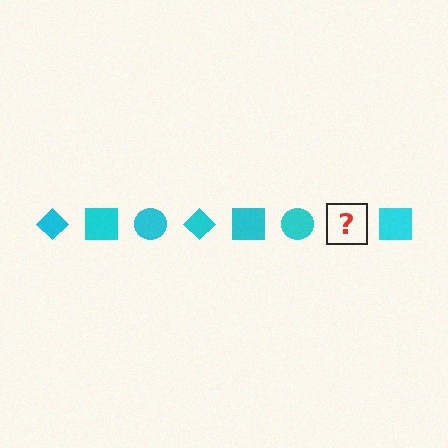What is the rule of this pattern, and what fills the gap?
The rule is that the pattern cycles through diamond, square, circle shapes in cyan. The gap should be filled with a cyan diamond.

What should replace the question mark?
The question mark should be replaced with a cyan diamond.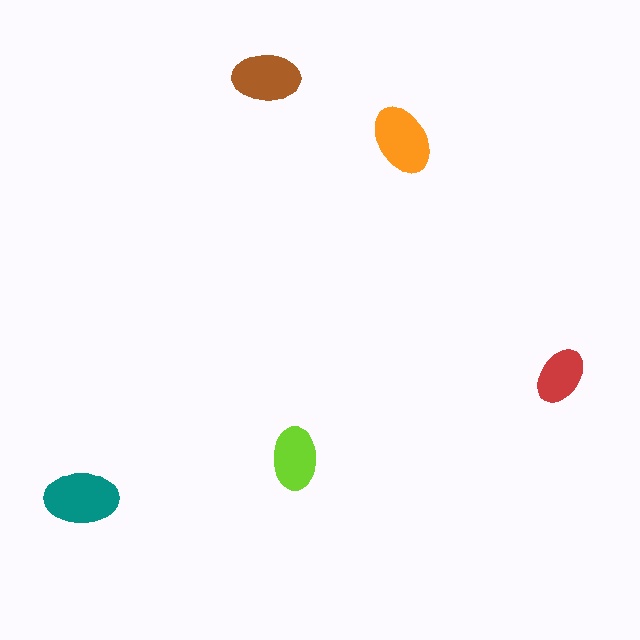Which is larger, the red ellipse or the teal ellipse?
The teal one.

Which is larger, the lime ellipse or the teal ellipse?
The teal one.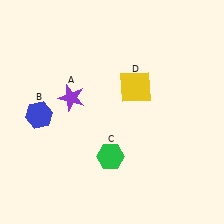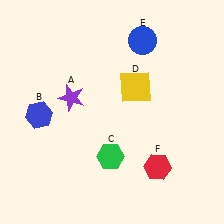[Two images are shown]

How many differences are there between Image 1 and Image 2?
There are 2 differences between the two images.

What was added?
A blue circle (E), a red hexagon (F) were added in Image 2.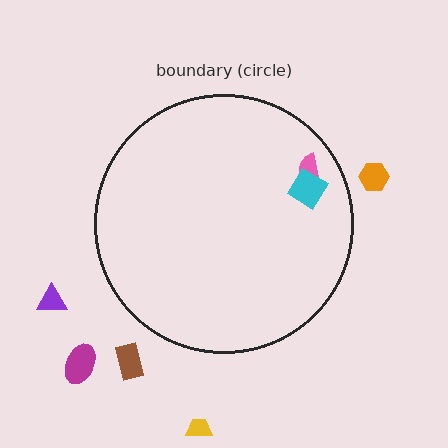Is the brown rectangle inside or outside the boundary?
Outside.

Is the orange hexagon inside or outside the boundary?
Outside.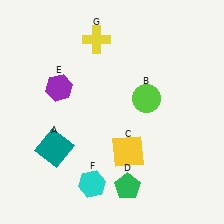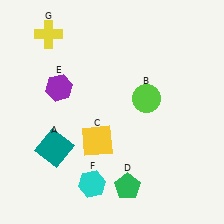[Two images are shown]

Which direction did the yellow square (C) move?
The yellow square (C) moved left.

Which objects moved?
The objects that moved are: the yellow square (C), the yellow cross (G).